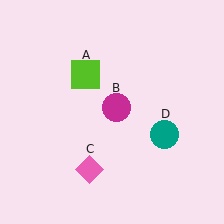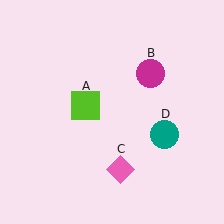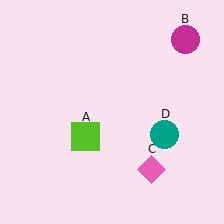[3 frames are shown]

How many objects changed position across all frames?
3 objects changed position: lime square (object A), magenta circle (object B), pink diamond (object C).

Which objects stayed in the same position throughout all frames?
Teal circle (object D) remained stationary.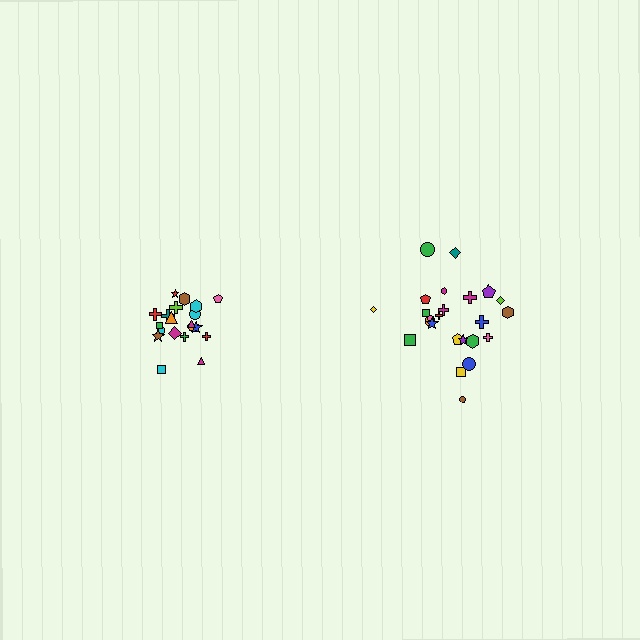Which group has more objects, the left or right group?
The right group.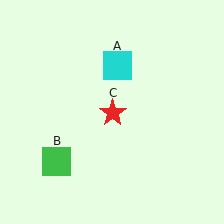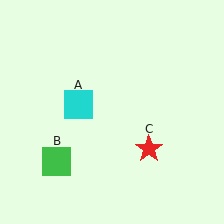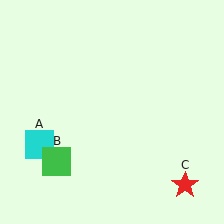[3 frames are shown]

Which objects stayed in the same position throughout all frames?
Green square (object B) remained stationary.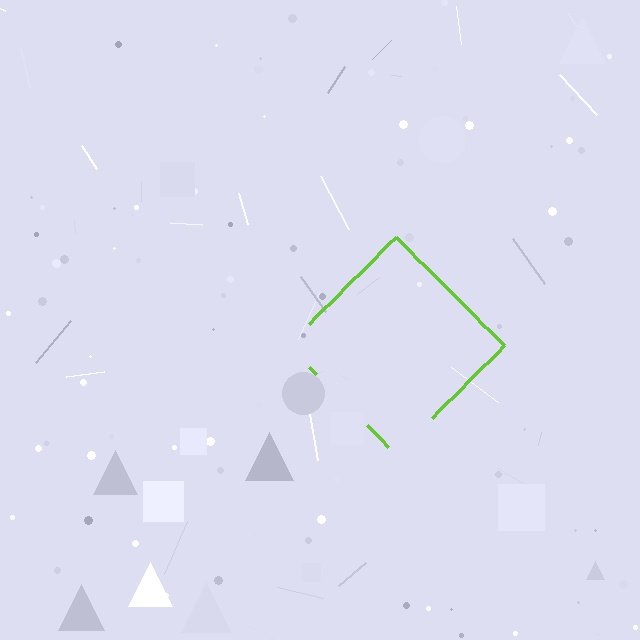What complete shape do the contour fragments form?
The contour fragments form a diamond.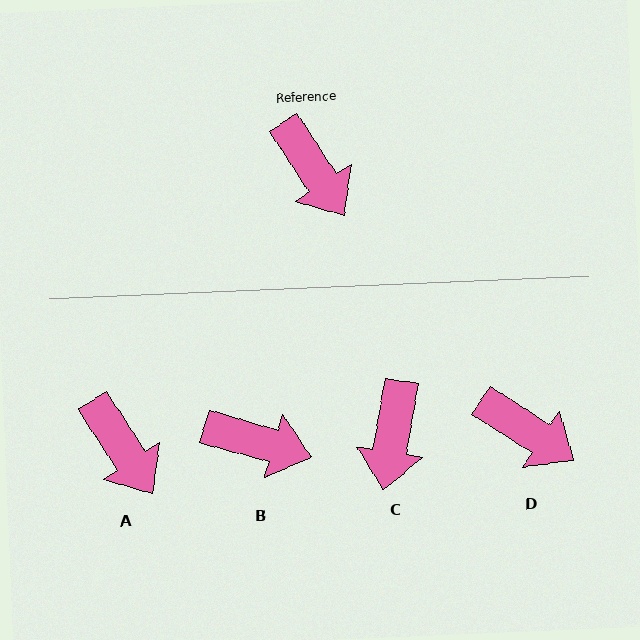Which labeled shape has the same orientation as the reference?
A.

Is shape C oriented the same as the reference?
No, it is off by about 43 degrees.